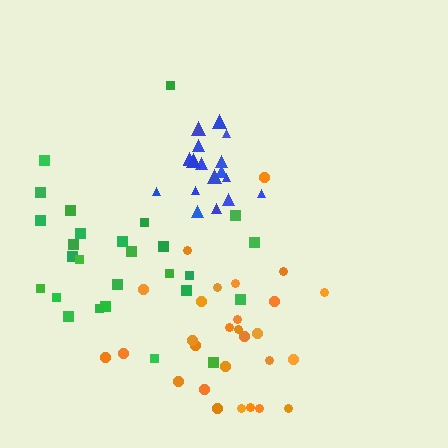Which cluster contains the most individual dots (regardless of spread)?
Orange (28).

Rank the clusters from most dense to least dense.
blue, orange, green.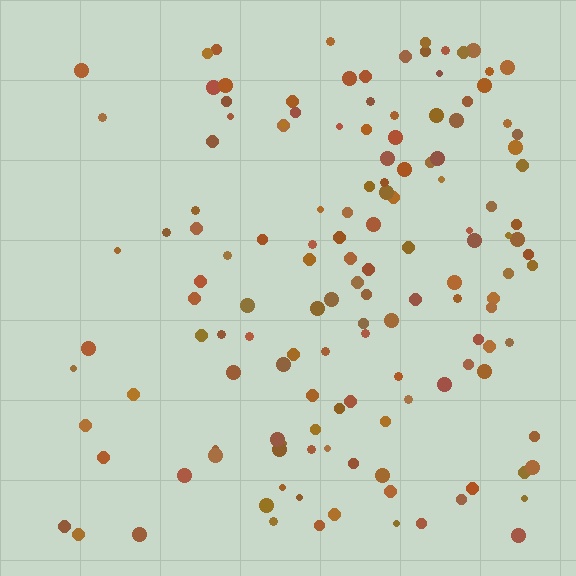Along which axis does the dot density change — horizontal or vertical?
Horizontal.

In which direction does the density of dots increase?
From left to right, with the right side densest.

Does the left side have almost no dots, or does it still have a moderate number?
Still a moderate number, just noticeably fewer than the right.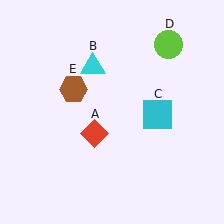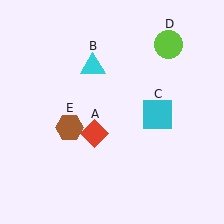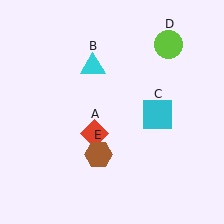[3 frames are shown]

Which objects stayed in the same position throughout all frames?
Red diamond (object A) and cyan triangle (object B) and cyan square (object C) and lime circle (object D) remained stationary.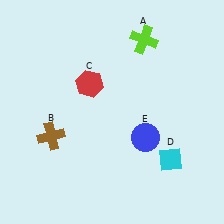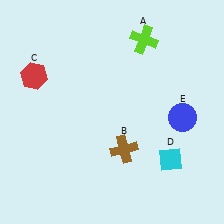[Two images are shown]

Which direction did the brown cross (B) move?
The brown cross (B) moved right.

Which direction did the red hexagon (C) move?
The red hexagon (C) moved left.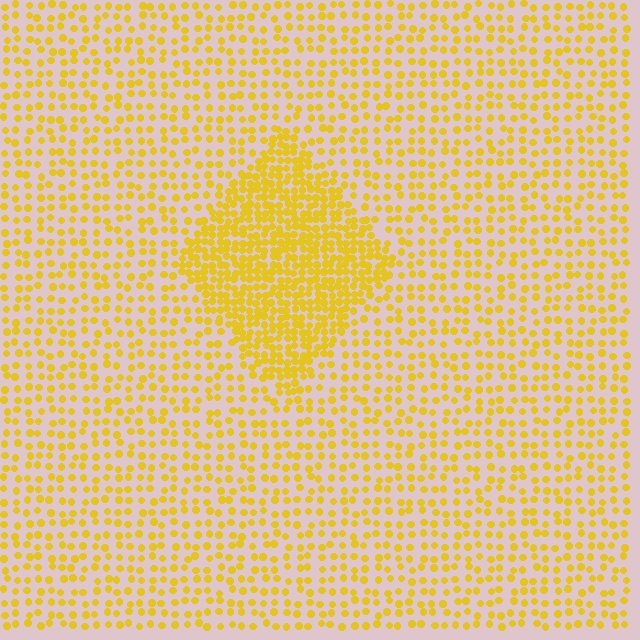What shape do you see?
I see a diamond.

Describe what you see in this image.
The image contains small yellow elements arranged at two different densities. A diamond-shaped region is visible where the elements are more densely packed than the surrounding area.